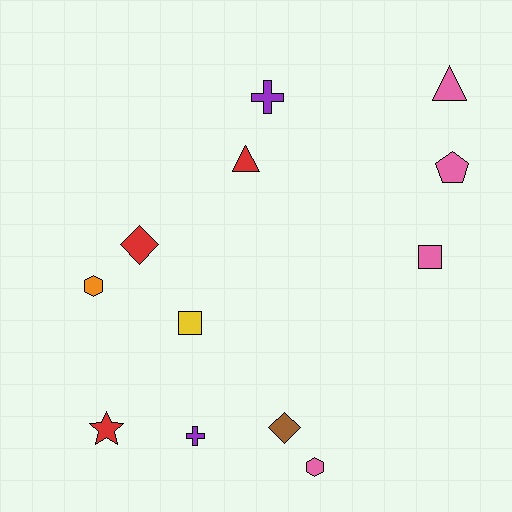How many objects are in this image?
There are 12 objects.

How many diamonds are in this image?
There are 2 diamonds.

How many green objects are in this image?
There are no green objects.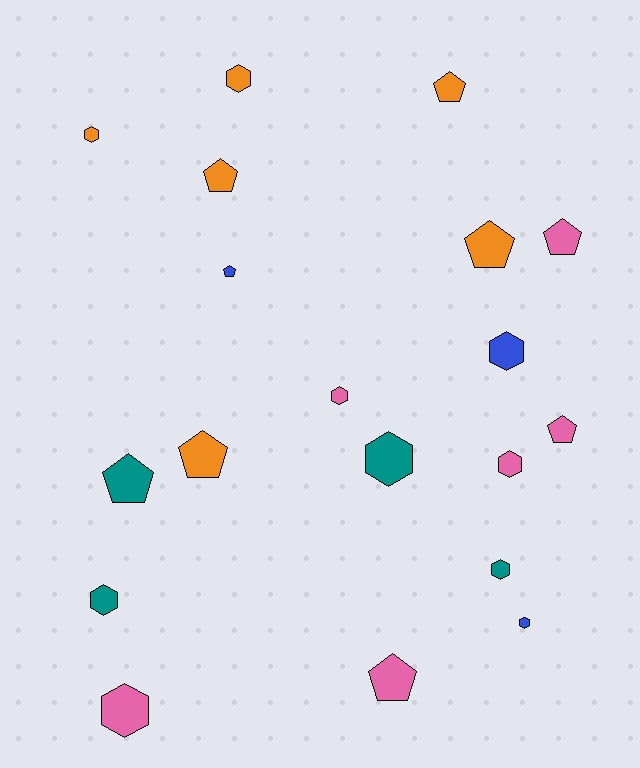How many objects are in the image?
There are 19 objects.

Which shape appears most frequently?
Hexagon, with 10 objects.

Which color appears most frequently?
Orange, with 6 objects.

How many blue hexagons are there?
There are 2 blue hexagons.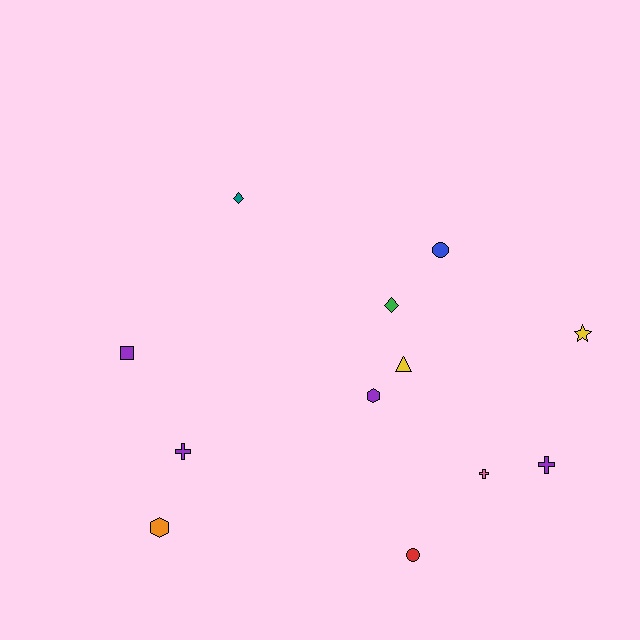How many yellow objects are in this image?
There are 2 yellow objects.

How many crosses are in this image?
There are 3 crosses.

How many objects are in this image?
There are 12 objects.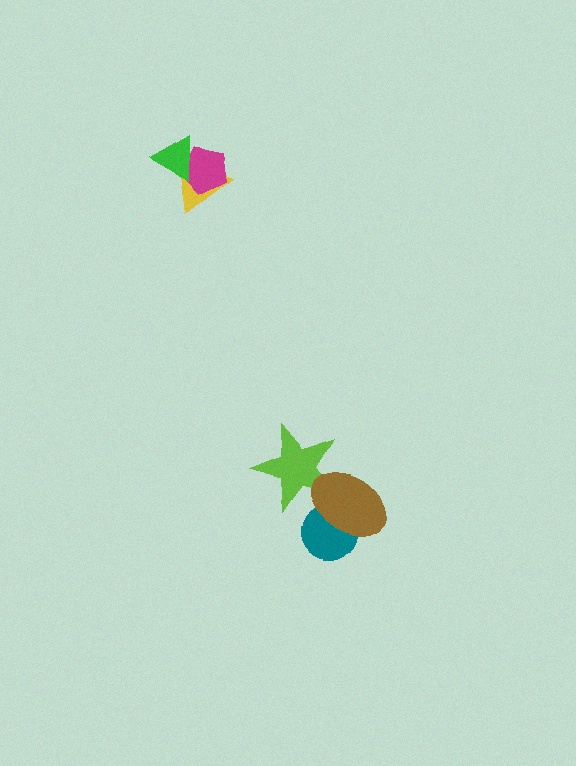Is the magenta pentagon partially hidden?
Yes, it is partially covered by another shape.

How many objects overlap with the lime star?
1 object overlaps with the lime star.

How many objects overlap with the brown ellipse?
2 objects overlap with the brown ellipse.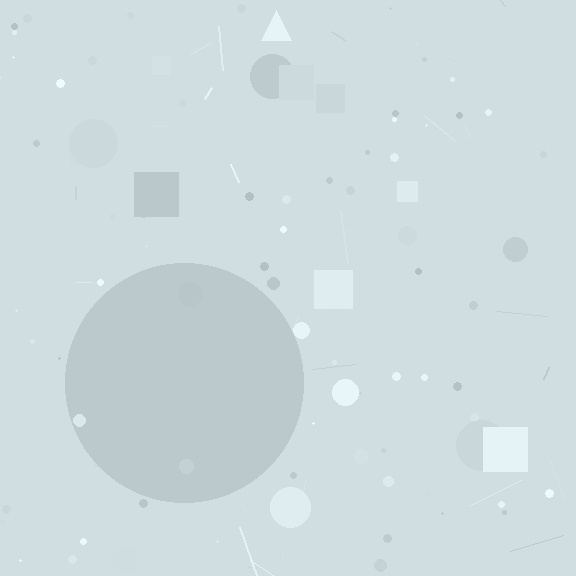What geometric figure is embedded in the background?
A circle is embedded in the background.